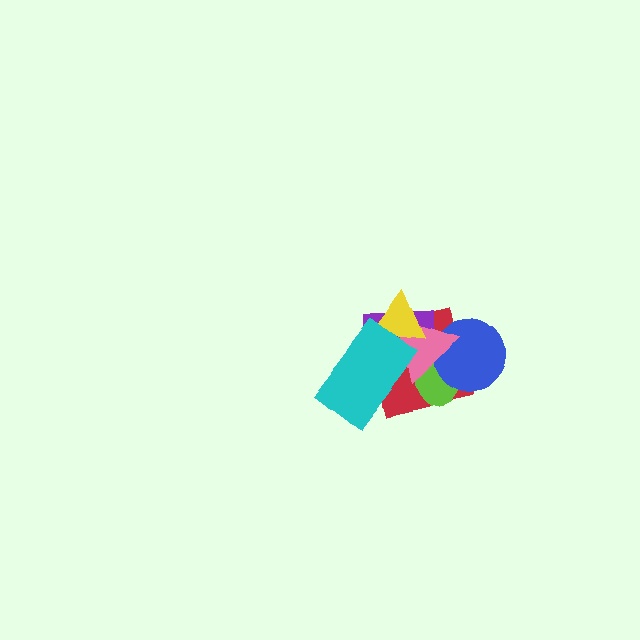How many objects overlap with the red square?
6 objects overlap with the red square.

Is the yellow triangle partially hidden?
Yes, it is partially covered by another shape.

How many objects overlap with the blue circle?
3 objects overlap with the blue circle.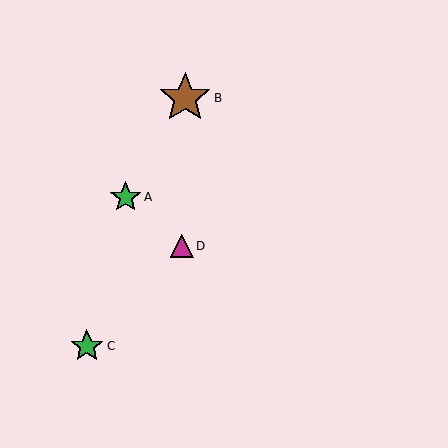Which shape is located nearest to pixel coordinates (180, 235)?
The magenta triangle (labeled D) at (182, 246) is nearest to that location.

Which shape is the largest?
The brown star (labeled B) is the largest.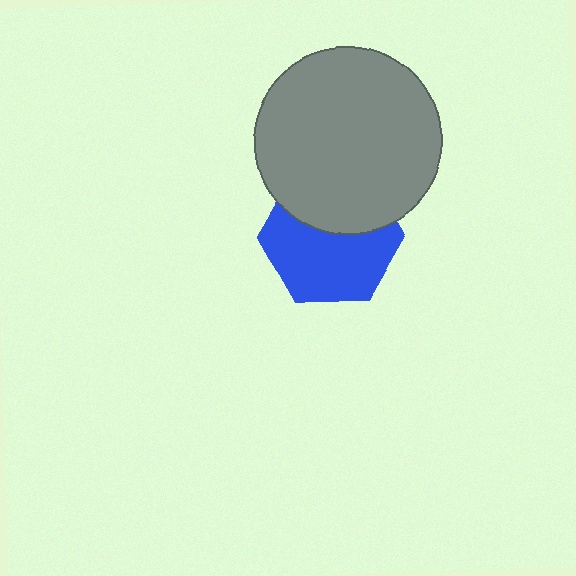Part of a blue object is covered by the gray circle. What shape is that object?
It is a hexagon.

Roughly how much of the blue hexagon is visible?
About half of it is visible (roughly 61%).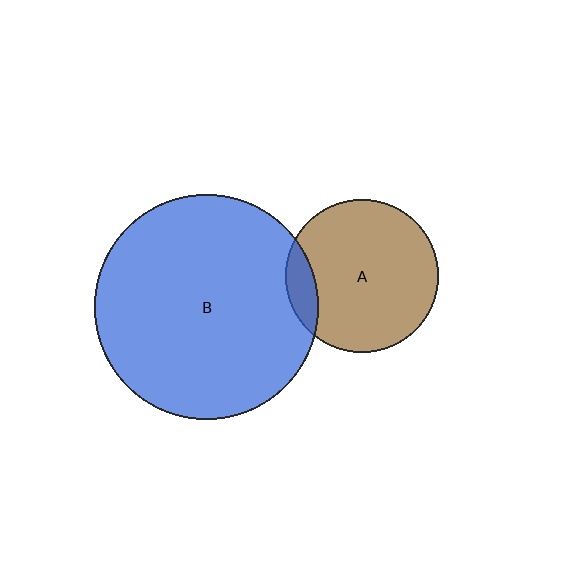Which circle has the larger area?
Circle B (blue).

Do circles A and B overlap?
Yes.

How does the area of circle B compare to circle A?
Approximately 2.1 times.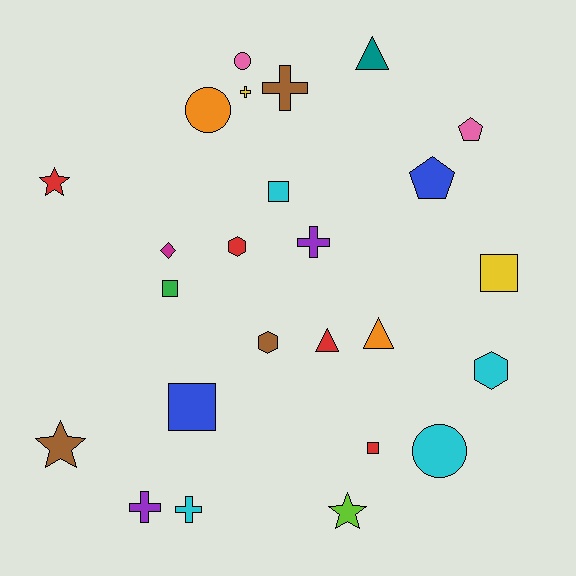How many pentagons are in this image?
There are 2 pentagons.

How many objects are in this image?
There are 25 objects.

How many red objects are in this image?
There are 4 red objects.